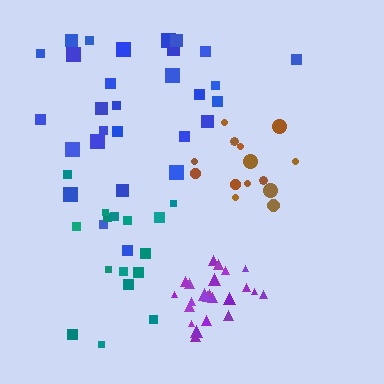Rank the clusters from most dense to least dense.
purple, brown, teal, blue.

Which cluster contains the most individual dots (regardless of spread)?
Blue (29).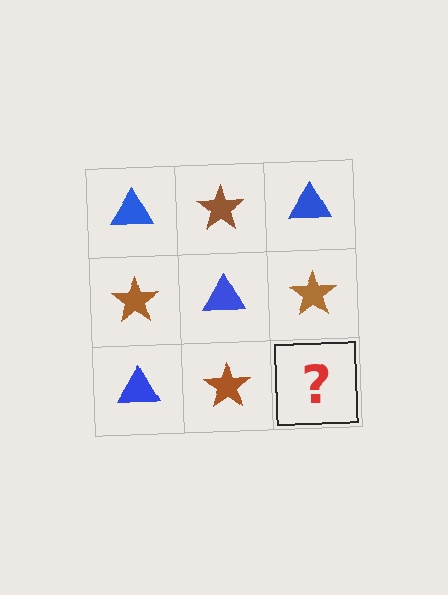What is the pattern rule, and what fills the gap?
The rule is that it alternates blue triangle and brown star in a checkerboard pattern. The gap should be filled with a blue triangle.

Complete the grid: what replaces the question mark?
The question mark should be replaced with a blue triangle.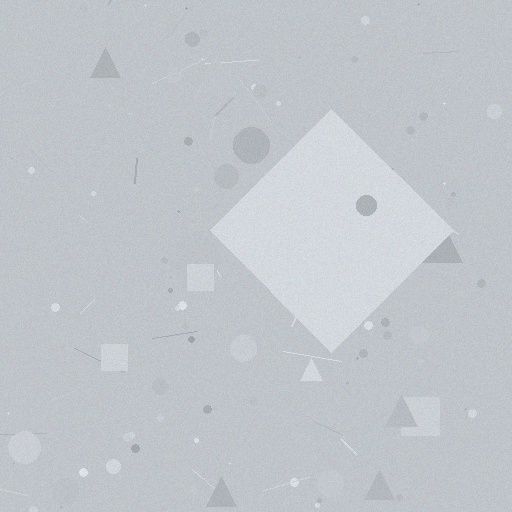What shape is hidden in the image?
A diamond is hidden in the image.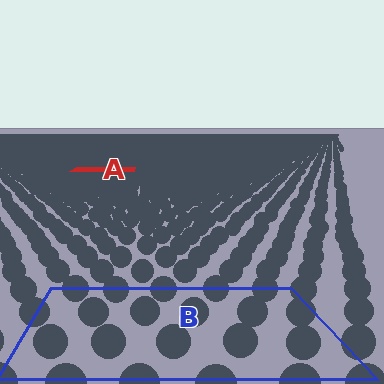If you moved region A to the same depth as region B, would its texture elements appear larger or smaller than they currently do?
They would appear larger. At a closer depth, the same texture elements are projected at a bigger on-screen size.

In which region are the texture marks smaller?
The texture marks are smaller in region A, because it is farther away.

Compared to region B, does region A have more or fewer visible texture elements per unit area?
Region A has more texture elements per unit area — they are packed more densely because it is farther away.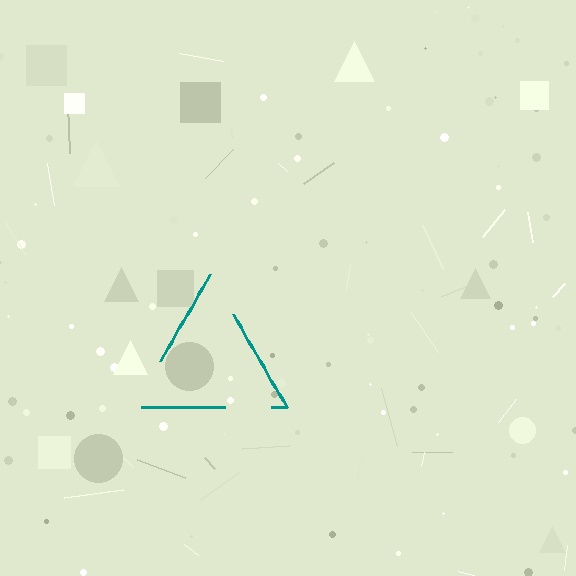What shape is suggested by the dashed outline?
The dashed outline suggests a triangle.